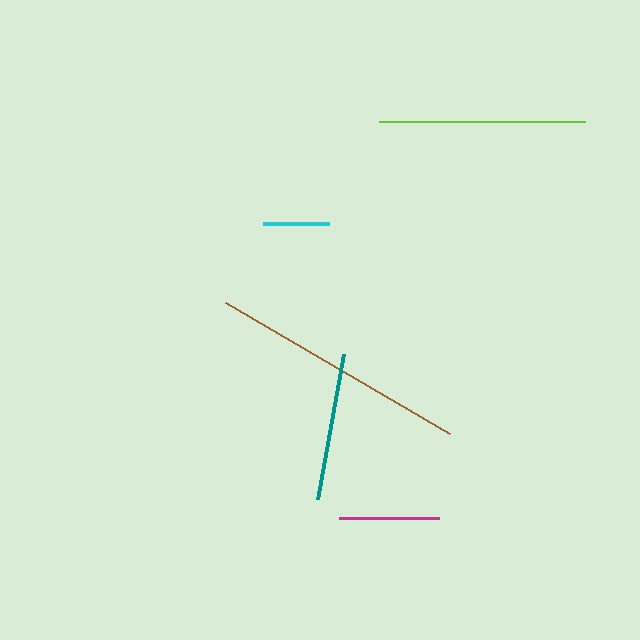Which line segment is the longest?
The brown line is the longest at approximately 259 pixels.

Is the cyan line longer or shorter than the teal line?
The teal line is longer than the cyan line.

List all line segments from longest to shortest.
From longest to shortest: brown, lime, teal, magenta, cyan.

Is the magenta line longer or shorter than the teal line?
The teal line is longer than the magenta line.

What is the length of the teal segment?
The teal segment is approximately 148 pixels long.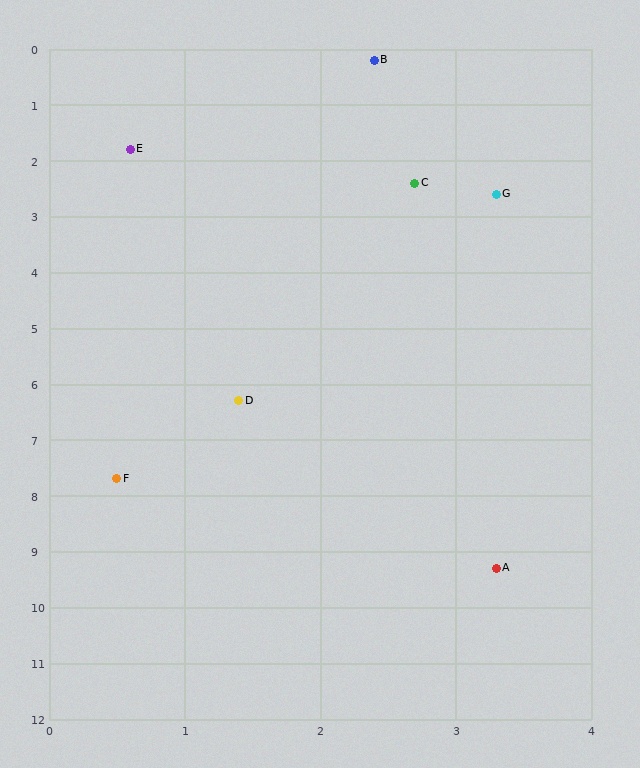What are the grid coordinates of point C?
Point C is at approximately (2.7, 2.4).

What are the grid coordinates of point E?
Point E is at approximately (0.6, 1.8).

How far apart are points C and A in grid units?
Points C and A are about 6.9 grid units apart.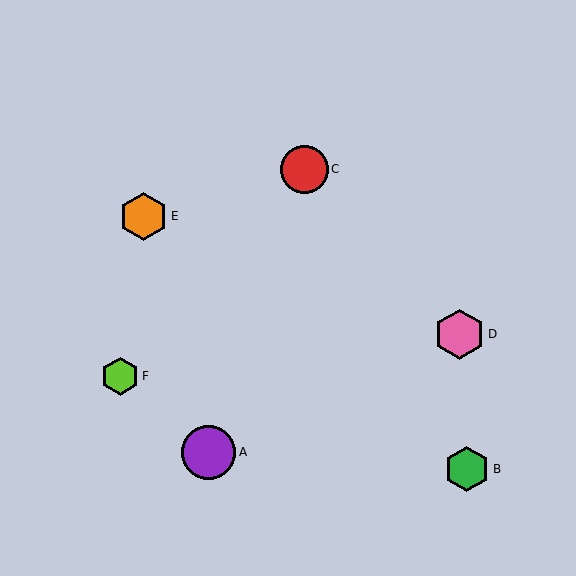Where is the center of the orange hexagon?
The center of the orange hexagon is at (144, 216).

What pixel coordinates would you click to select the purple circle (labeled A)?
Click at (209, 452) to select the purple circle A.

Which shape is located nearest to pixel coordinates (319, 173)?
The red circle (labeled C) at (304, 169) is nearest to that location.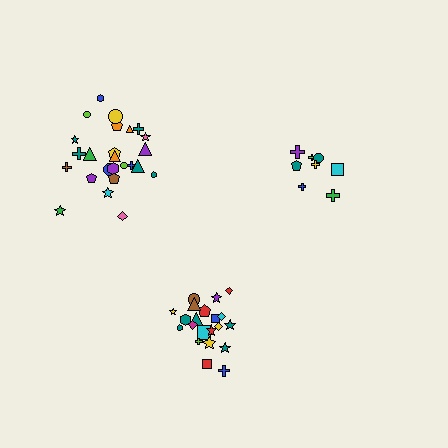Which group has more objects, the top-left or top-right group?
The top-left group.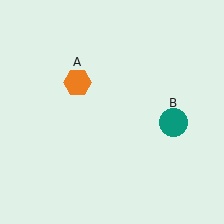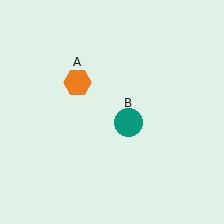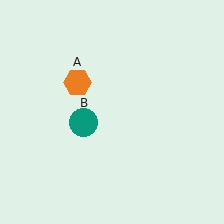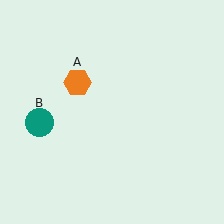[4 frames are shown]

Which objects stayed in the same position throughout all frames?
Orange hexagon (object A) remained stationary.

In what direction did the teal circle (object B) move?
The teal circle (object B) moved left.